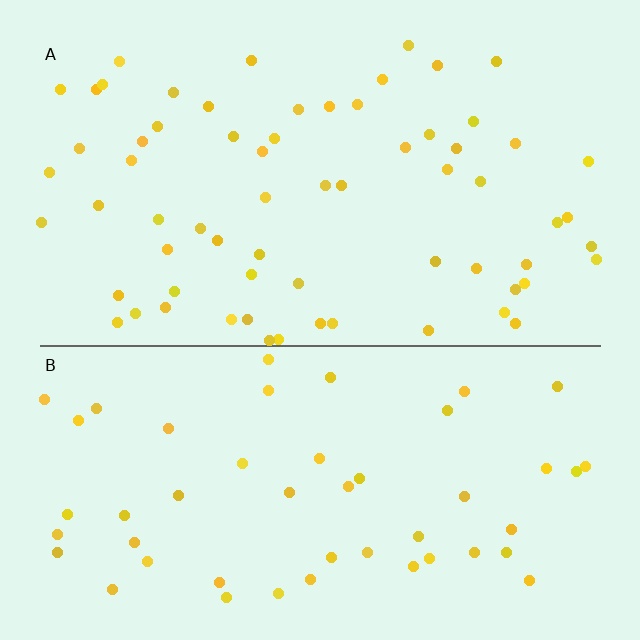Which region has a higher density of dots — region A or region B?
A (the top).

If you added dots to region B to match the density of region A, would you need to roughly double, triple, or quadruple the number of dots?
Approximately double.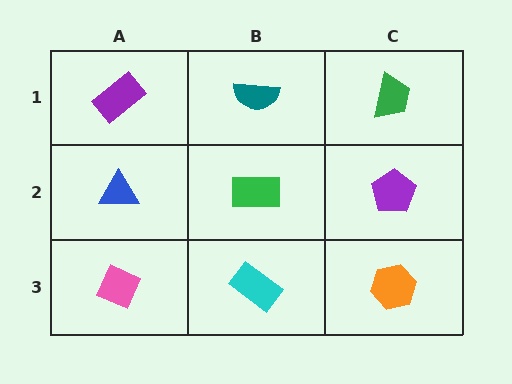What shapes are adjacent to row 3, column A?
A blue triangle (row 2, column A), a cyan rectangle (row 3, column B).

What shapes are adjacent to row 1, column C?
A purple pentagon (row 2, column C), a teal semicircle (row 1, column B).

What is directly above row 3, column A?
A blue triangle.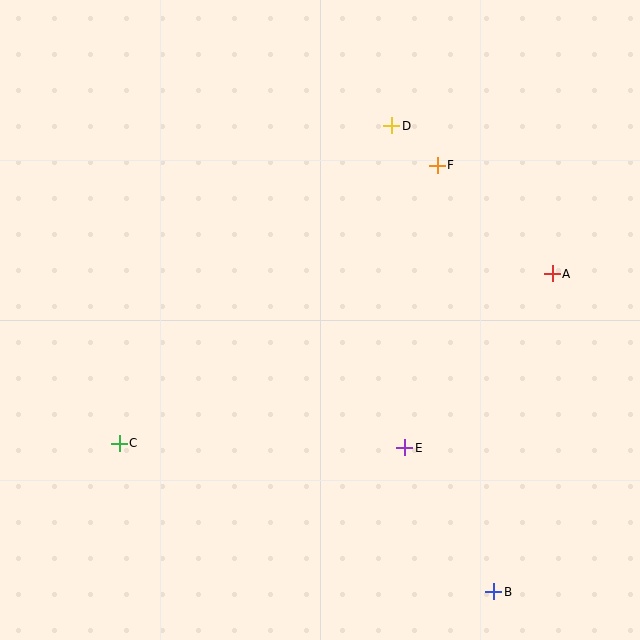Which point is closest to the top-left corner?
Point D is closest to the top-left corner.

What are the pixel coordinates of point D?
Point D is at (392, 126).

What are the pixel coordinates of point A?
Point A is at (552, 274).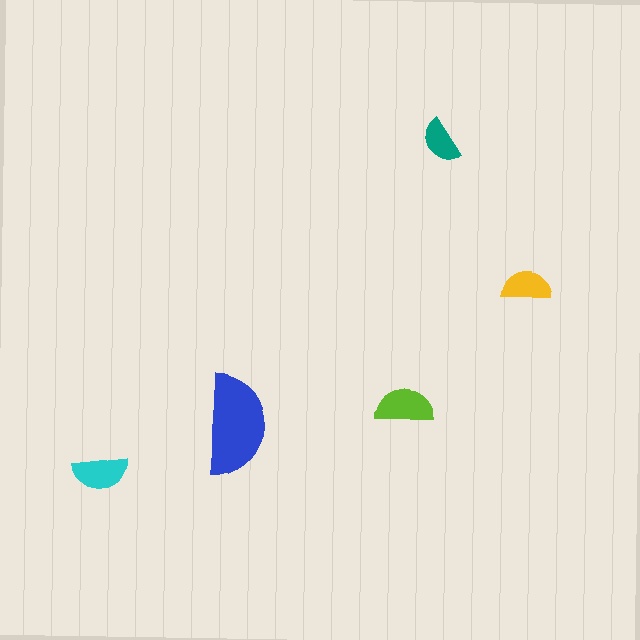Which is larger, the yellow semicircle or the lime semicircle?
The lime one.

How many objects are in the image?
There are 5 objects in the image.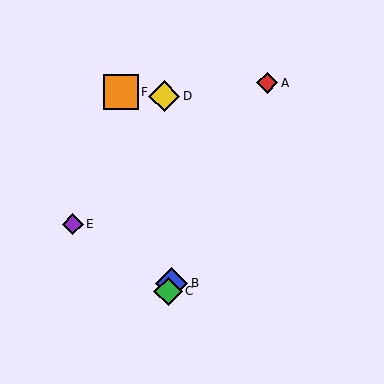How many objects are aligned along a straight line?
3 objects (A, B, C) are aligned along a straight line.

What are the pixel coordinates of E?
Object E is at (73, 224).